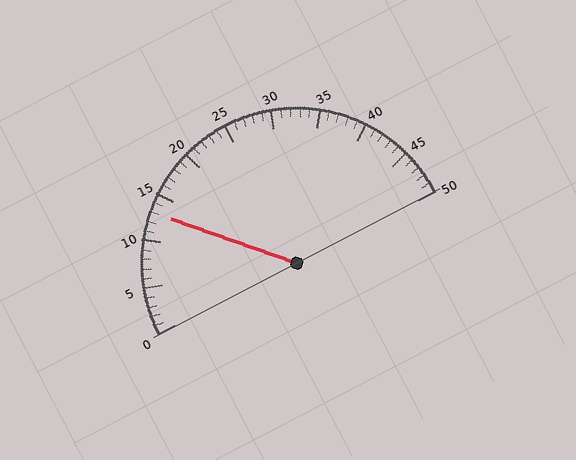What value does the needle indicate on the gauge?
The needle indicates approximately 13.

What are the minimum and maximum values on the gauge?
The gauge ranges from 0 to 50.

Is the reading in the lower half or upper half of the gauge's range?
The reading is in the lower half of the range (0 to 50).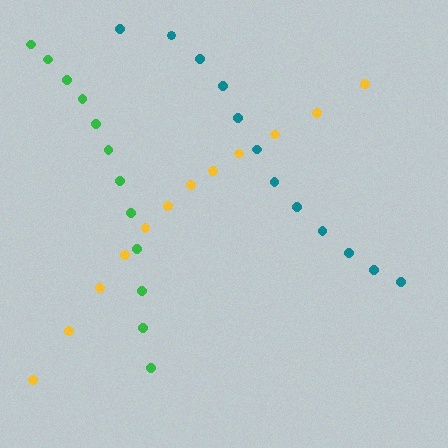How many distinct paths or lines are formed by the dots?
There are 3 distinct paths.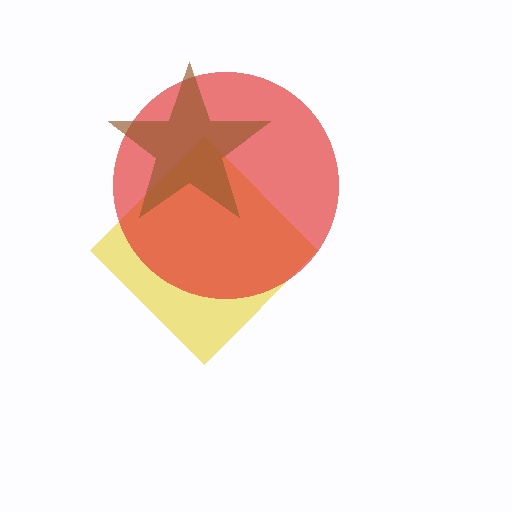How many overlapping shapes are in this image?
There are 3 overlapping shapes in the image.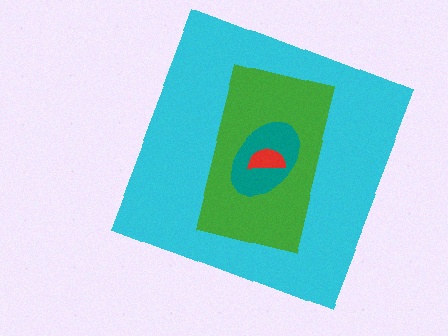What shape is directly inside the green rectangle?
The teal ellipse.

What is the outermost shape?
The cyan square.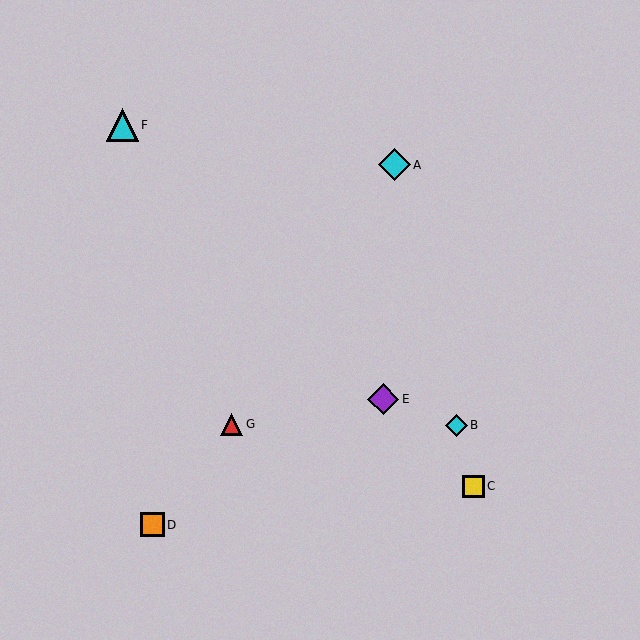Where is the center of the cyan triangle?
The center of the cyan triangle is at (122, 125).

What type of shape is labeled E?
Shape E is a purple diamond.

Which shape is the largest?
The cyan diamond (labeled A) is the largest.